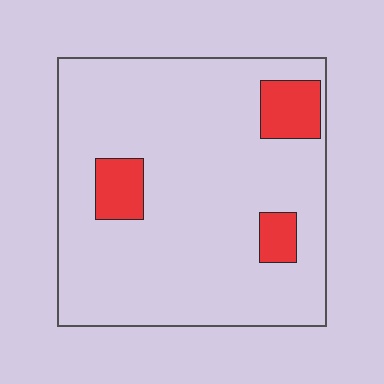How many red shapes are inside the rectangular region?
3.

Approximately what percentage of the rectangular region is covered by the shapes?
Approximately 10%.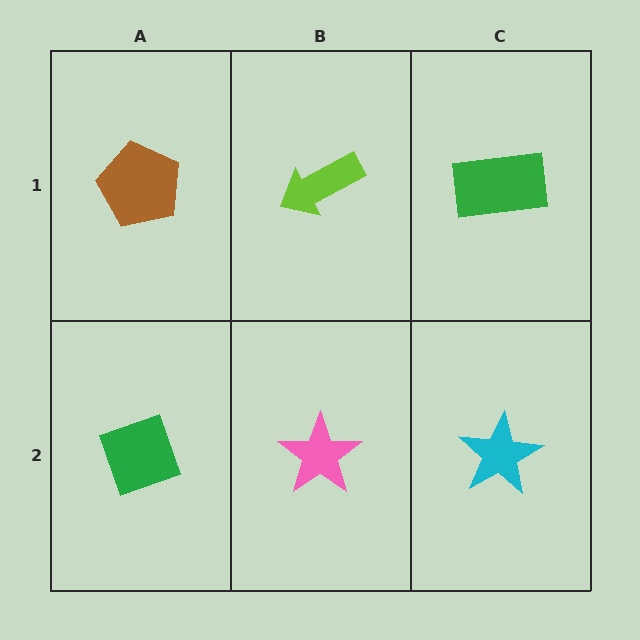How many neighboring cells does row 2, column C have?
2.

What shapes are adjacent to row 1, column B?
A pink star (row 2, column B), a brown pentagon (row 1, column A), a green rectangle (row 1, column C).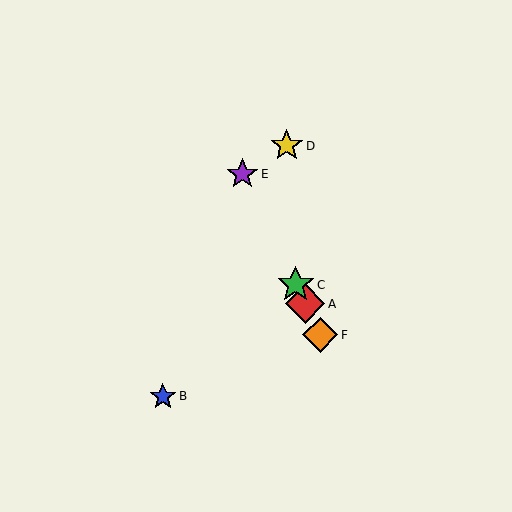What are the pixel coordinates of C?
Object C is at (296, 285).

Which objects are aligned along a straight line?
Objects A, C, E, F are aligned along a straight line.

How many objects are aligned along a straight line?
4 objects (A, C, E, F) are aligned along a straight line.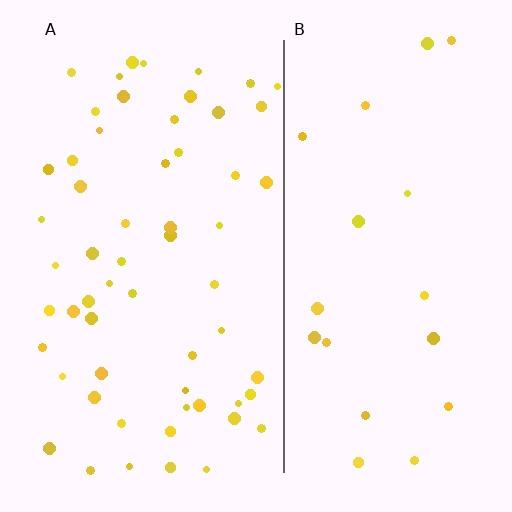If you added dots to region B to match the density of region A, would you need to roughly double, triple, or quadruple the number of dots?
Approximately triple.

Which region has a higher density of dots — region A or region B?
A (the left).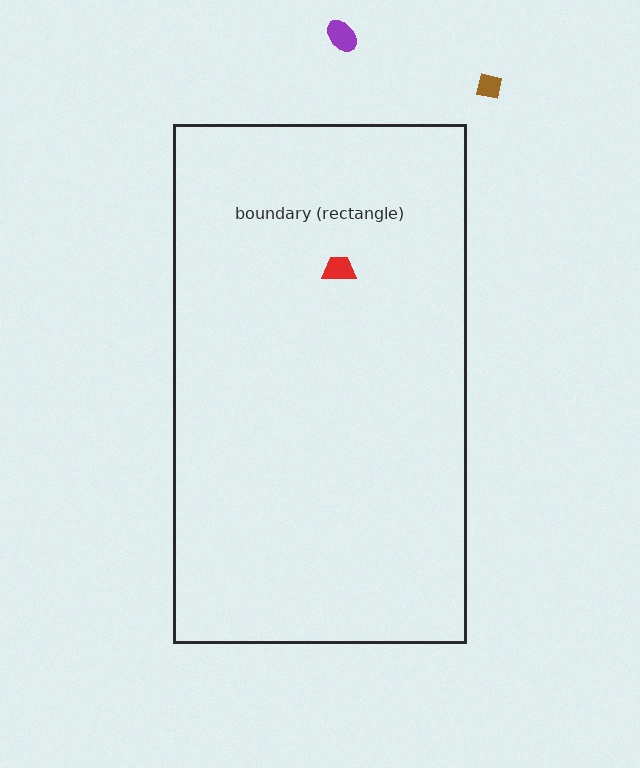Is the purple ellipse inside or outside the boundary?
Outside.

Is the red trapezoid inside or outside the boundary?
Inside.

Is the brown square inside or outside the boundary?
Outside.